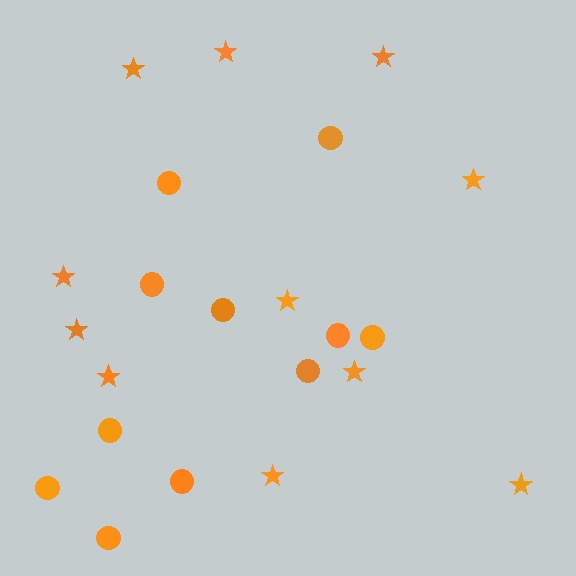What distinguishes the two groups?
There are 2 groups: one group of circles (11) and one group of stars (11).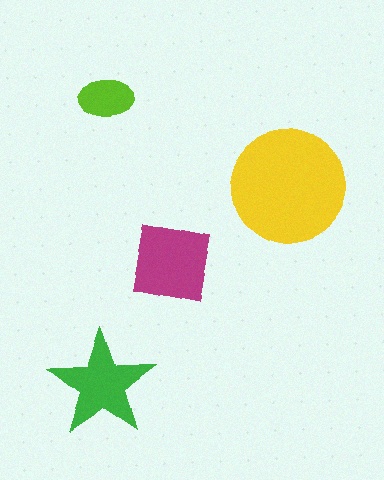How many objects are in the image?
There are 4 objects in the image.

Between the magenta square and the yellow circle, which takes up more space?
The yellow circle.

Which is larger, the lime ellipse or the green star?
The green star.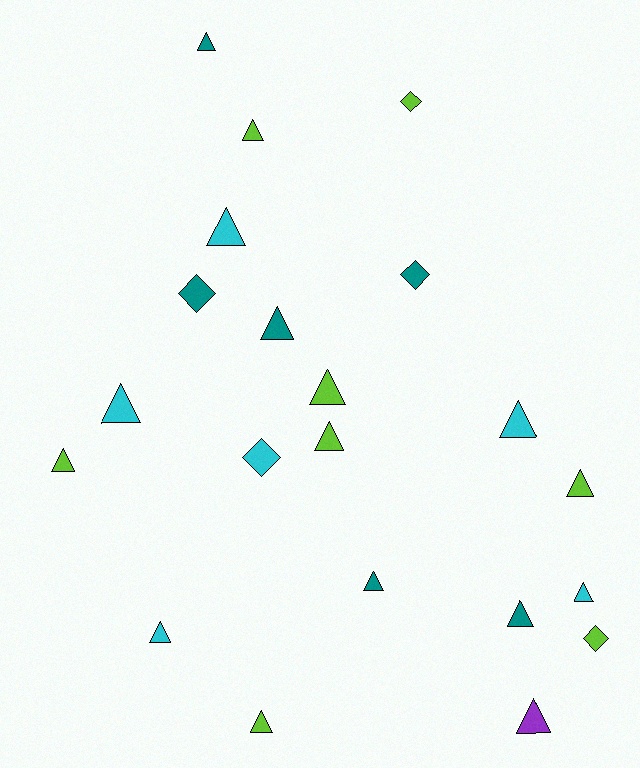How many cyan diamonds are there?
There is 1 cyan diamond.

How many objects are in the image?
There are 21 objects.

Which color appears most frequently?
Lime, with 8 objects.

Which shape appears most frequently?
Triangle, with 16 objects.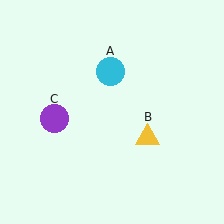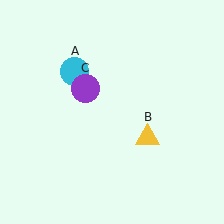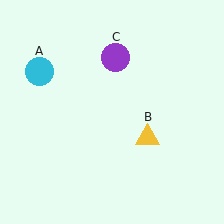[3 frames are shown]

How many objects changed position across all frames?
2 objects changed position: cyan circle (object A), purple circle (object C).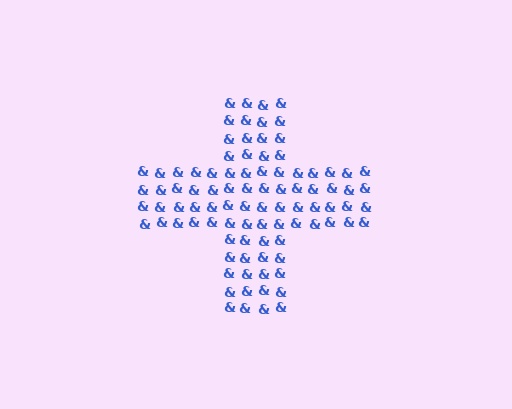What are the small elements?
The small elements are ampersands.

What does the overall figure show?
The overall figure shows a cross.